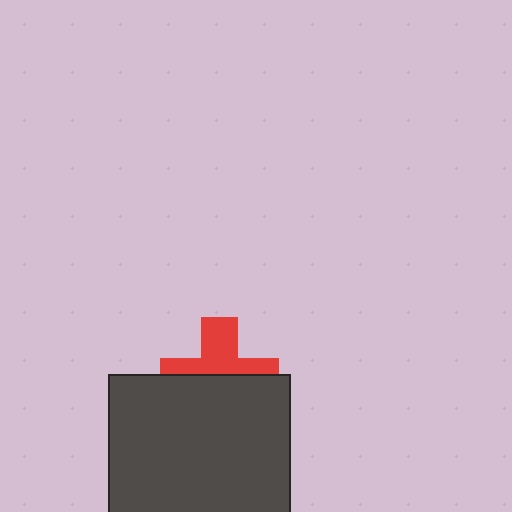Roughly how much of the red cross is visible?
About half of it is visible (roughly 46%).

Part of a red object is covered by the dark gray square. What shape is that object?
It is a cross.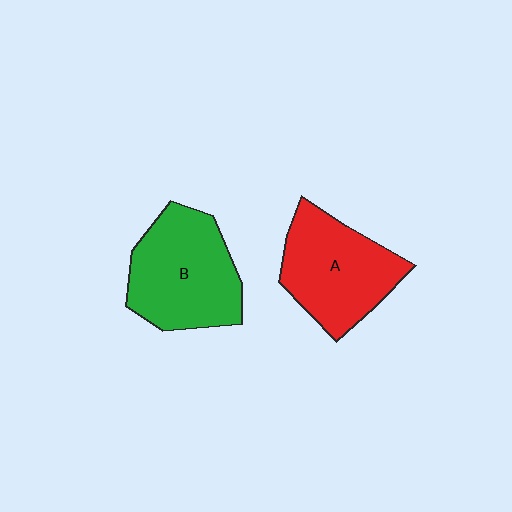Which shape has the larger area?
Shape B (green).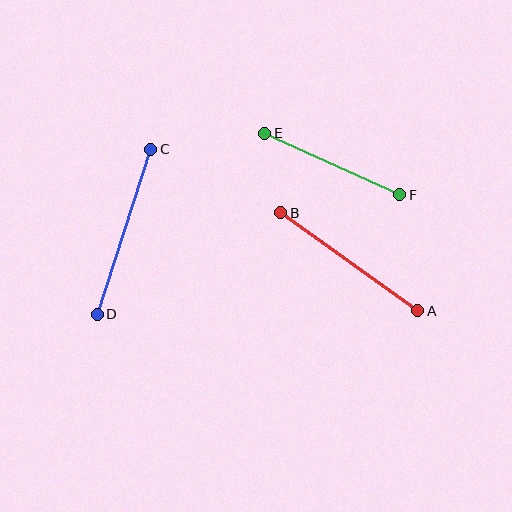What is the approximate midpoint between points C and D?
The midpoint is at approximately (124, 232) pixels.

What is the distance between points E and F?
The distance is approximately 148 pixels.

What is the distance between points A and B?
The distance is approximately 168 pixels.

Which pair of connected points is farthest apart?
Points C and D are farthest apart.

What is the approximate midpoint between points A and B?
The midpoint is at approximately (349, 262) pixels.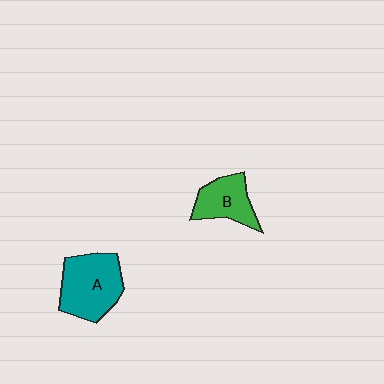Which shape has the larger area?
Shape A (teal).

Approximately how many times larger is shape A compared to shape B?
Approximately 1.5 times.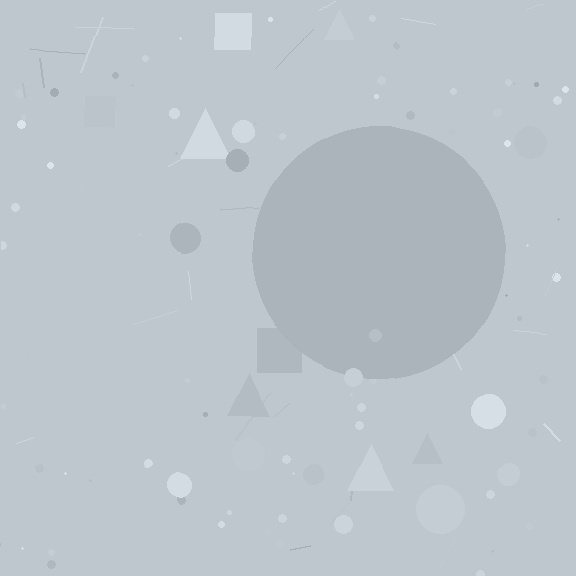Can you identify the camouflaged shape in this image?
The camouflaged shape is a circle.